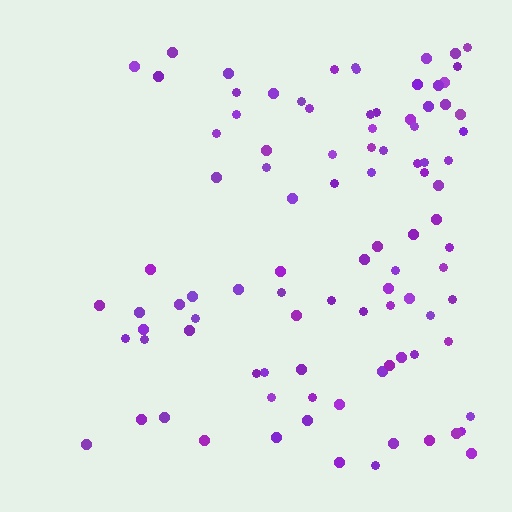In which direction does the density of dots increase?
From left to right, with the right side densest.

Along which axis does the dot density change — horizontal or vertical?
Horizontal.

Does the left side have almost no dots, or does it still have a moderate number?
Still a moderate number, just noticeably fewer than the right.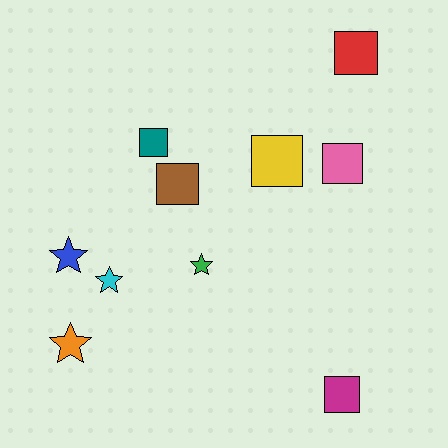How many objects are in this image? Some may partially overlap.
There are 10 objects.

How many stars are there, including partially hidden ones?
There are 4 stars.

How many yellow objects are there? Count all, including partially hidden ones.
There is 1 yellow object.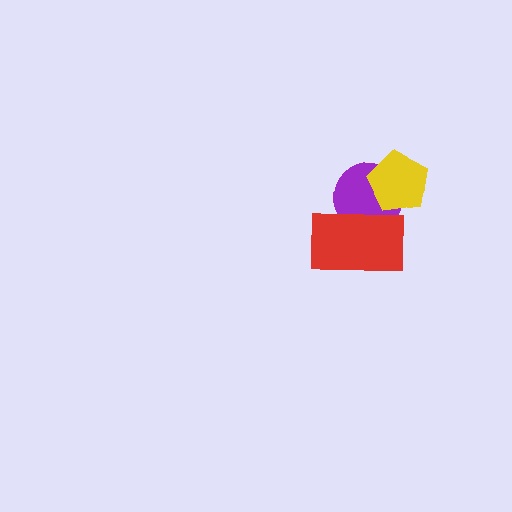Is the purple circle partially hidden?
Yes, it is partially covered by another shape.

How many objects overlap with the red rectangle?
1 object overlaps with the red rectangle.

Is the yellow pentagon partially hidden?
No, no other shape covers it.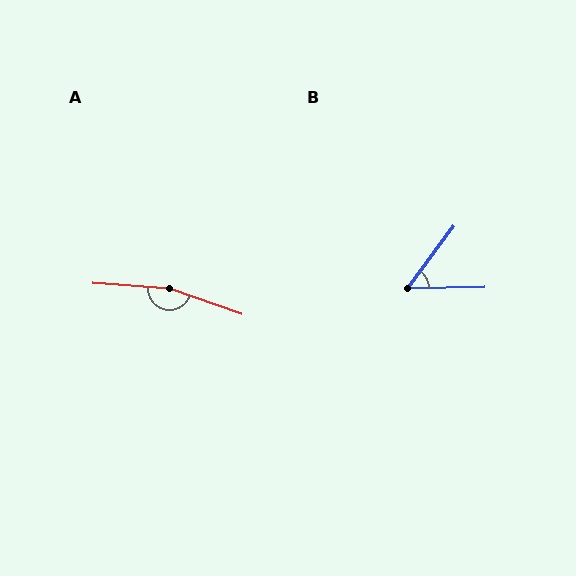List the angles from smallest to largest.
B (52°), A (165°).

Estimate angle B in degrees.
Approximately 52 degrees.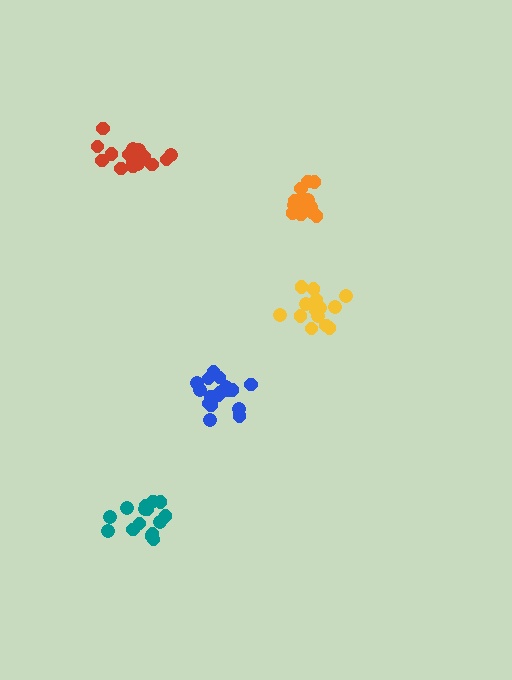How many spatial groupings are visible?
There are 5 spatial groupings.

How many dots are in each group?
Group 1: 15 dots, Group 2: 15 dots, Group 3: 16 dots, Group 4: 18 dots, Group 5: 15 dots (79 total).